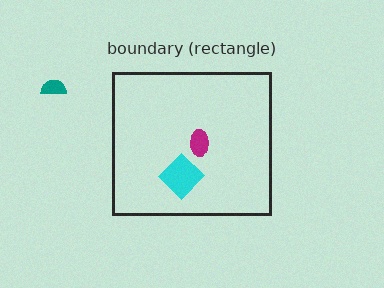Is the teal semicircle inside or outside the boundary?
Outside.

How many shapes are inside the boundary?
2 inside, 1 outside.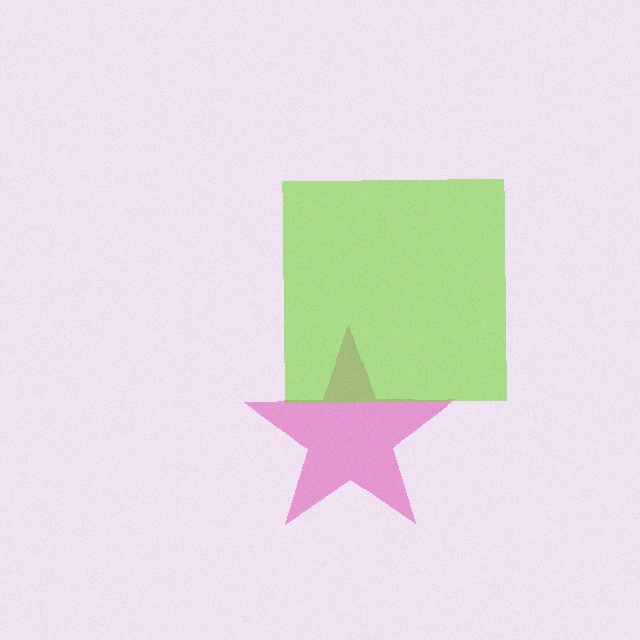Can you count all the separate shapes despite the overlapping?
Yes, there are 2 separate shapes.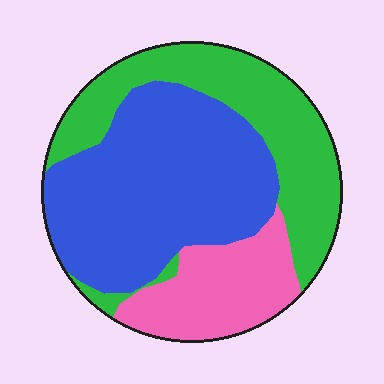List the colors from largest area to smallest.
From largest to smallest: blue, green, pink.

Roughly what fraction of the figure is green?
Green takes up about one third (1/3) of the figure.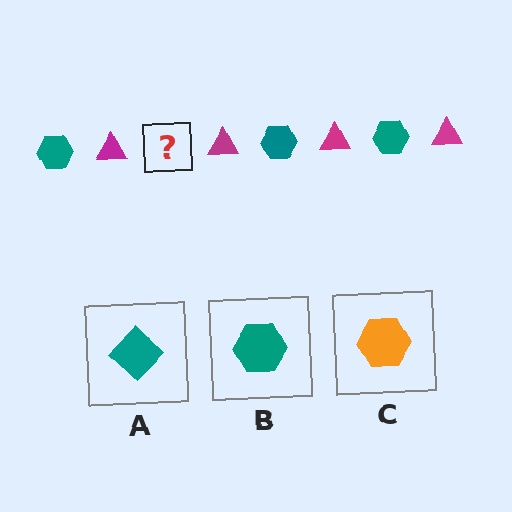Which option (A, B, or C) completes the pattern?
B.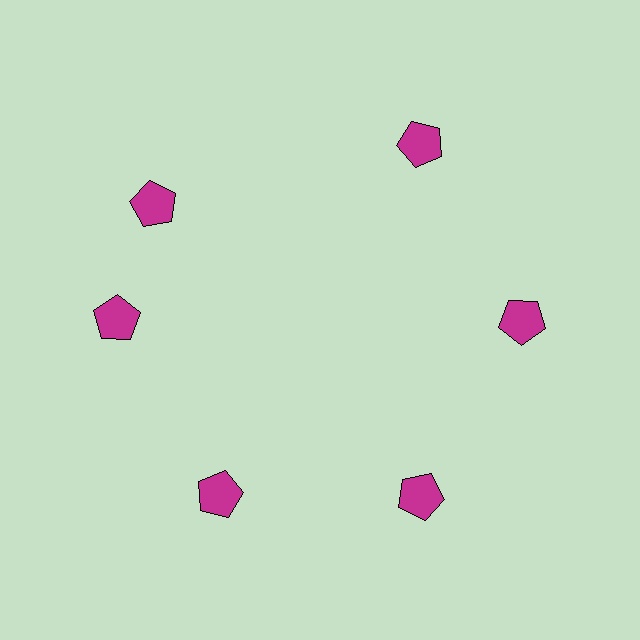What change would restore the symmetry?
The symmetry would be restored by rotating it back into even spacing with its neighbors so that all 6 pentagons sit at equal angles and equal distance from the center.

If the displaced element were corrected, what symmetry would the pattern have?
It would have 6-fold rotational symmetry — the pattern would map onto itself every 60 degrees.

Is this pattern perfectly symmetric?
No. The 6 magenta pentagons are arranged in a ring, but one element near the 11 o'clock position is rotated out of alignment along the ring, breaking the 6-fold rotational symmetry.